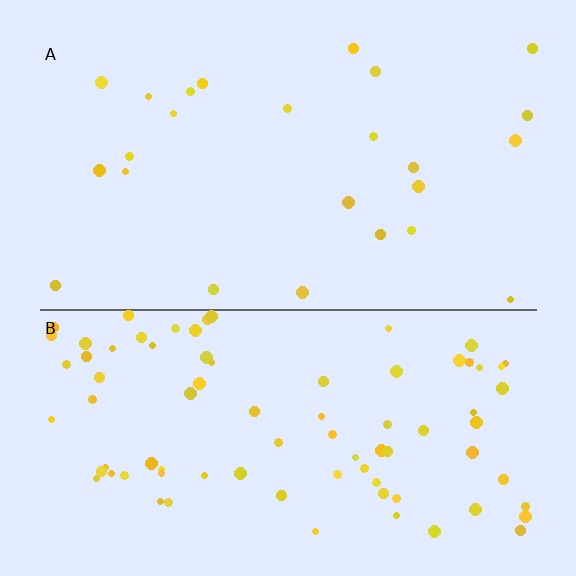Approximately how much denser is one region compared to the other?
Approximately 3.4× — region B over region A.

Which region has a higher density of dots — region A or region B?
B (the bottom).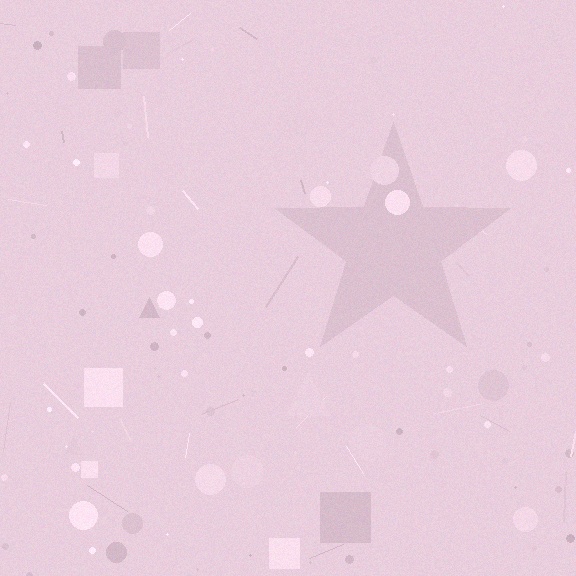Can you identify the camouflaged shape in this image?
The camouflaged shape is a star.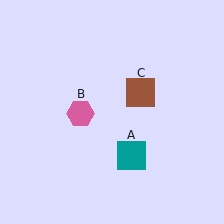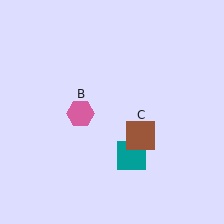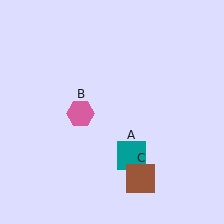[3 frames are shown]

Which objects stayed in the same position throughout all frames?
Teal square (object A) and pink hexagon (object B) remained stationary.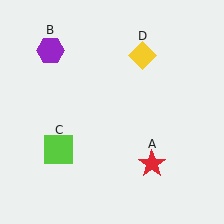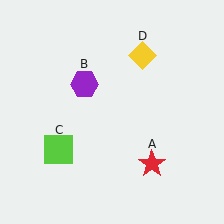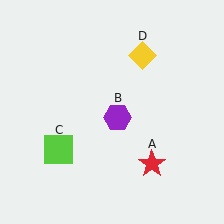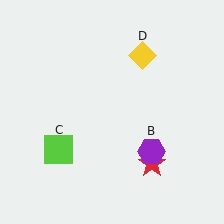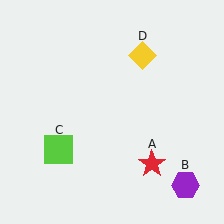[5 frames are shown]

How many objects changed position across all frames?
1 object changed position: purple hexagon (object B).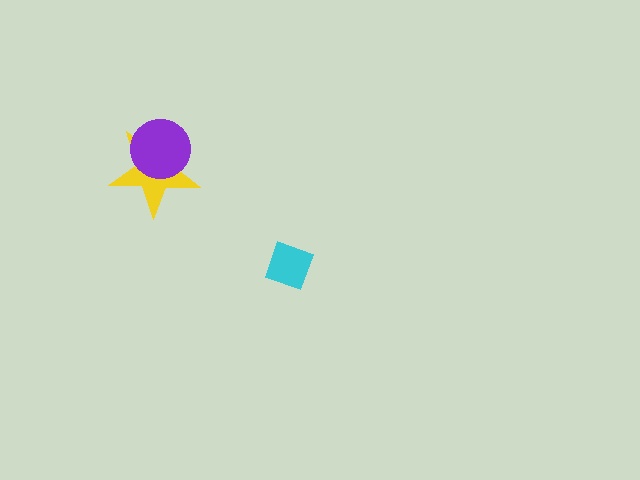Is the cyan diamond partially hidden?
No, no other shape covers it.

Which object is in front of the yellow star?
The purple circle is in front of the yellow star.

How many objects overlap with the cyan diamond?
0 objects overlap with the cyan diamond.